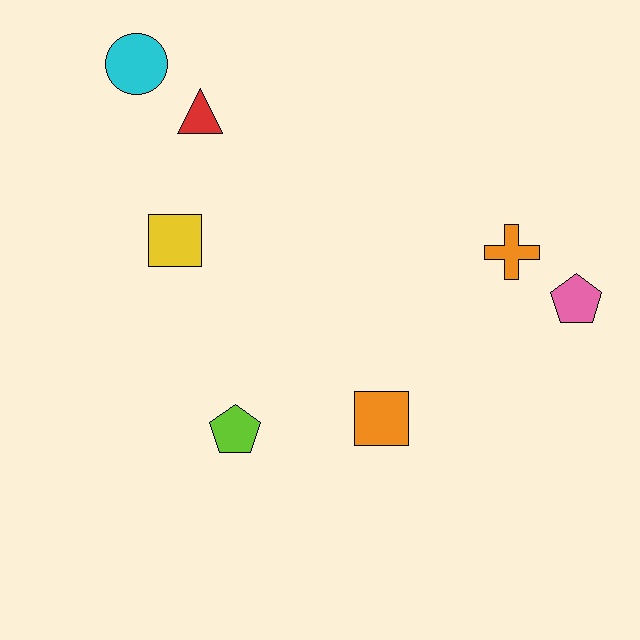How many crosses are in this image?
There is 1 cross.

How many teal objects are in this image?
There are no teal objects.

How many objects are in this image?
There are 7 objects.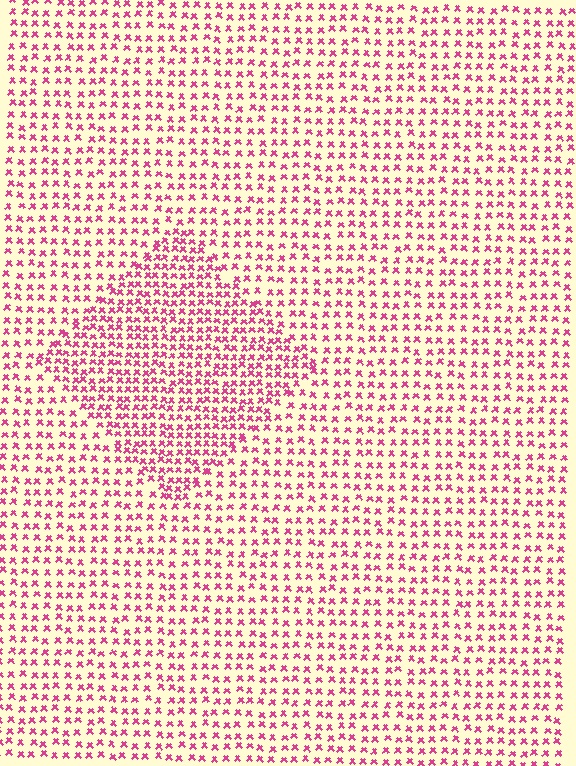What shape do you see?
I see a diamond.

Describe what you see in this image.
The image contains small magenta elements arranged at two different densities. A diamond-shaped region is visible where the elements are more densely packed than the surrounding area.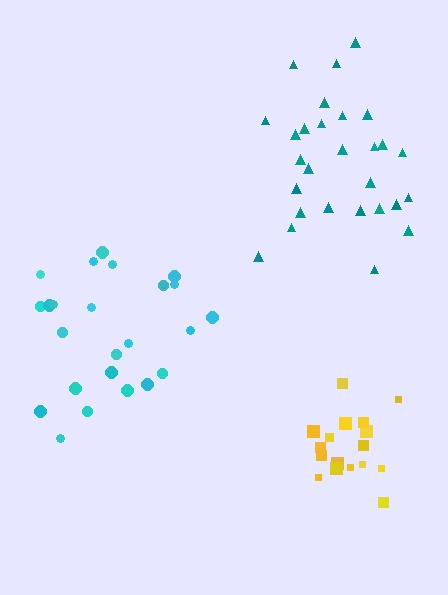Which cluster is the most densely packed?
Yellow.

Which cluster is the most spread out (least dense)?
Teal.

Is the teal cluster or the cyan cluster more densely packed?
Cyan.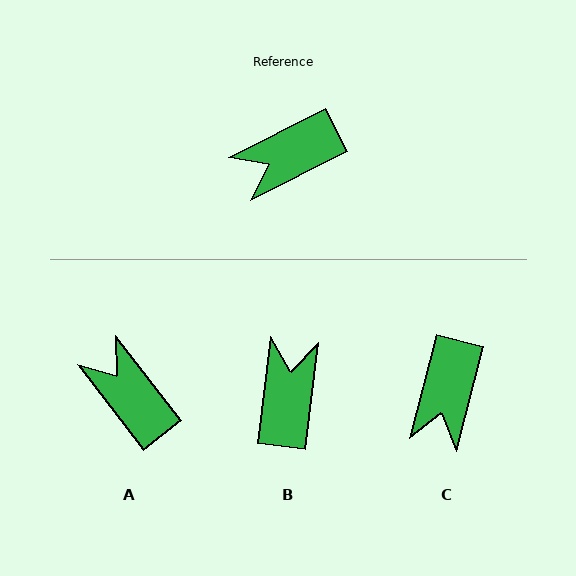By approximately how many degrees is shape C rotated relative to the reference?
Approximately 49 degrees counter-clockwise.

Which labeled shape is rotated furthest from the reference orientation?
B, about 124 degrees away.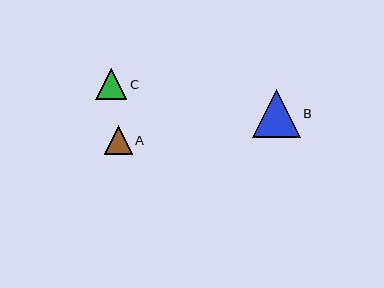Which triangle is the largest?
Triangle B is the largest with a size of approximately 48 pixels.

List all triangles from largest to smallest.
From largest to smallest: B, C, A.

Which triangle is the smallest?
Triangle A is the smallest with a size of approximately 28 pixels.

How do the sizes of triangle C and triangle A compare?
Triangle C and triangle A are approximately the same size.